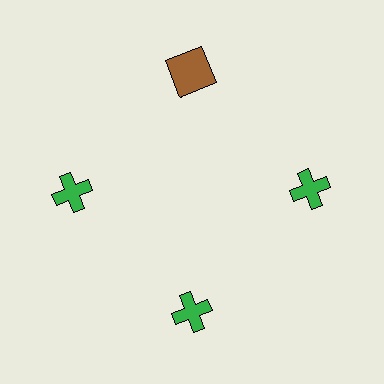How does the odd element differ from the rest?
It differs in both color (brown instead of green) and shape (square instead of cross).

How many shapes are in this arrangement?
There are 4 shapes arranged in a ring pattern.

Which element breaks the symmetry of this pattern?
The brown square at roughly the 12 o'clock position breaks the symmetry. All other shapes are green crosses.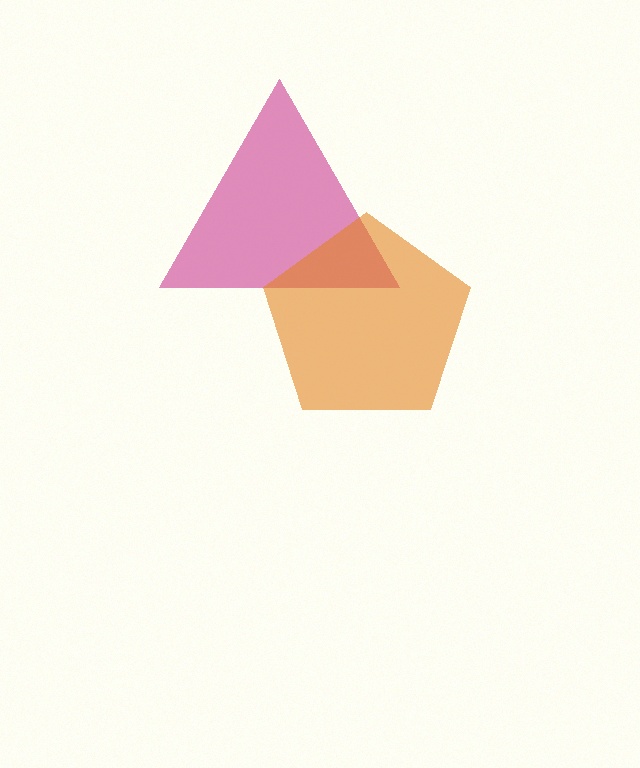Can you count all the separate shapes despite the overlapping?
Yes, there are 2 separate shapes.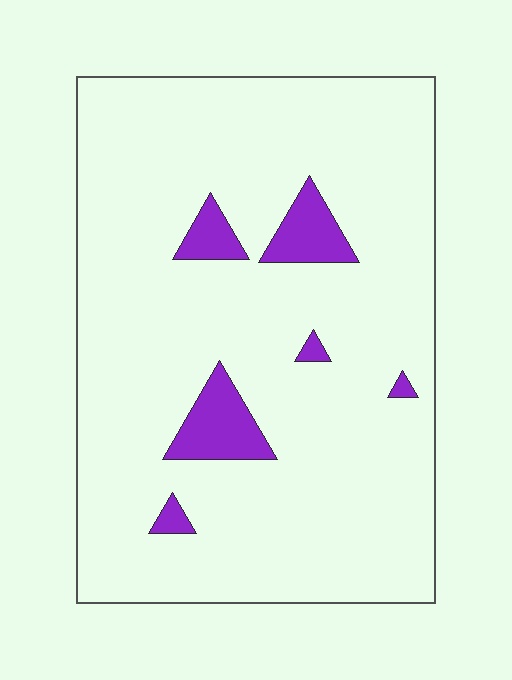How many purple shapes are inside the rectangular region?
6.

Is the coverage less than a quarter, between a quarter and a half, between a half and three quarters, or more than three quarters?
Less than a quarter.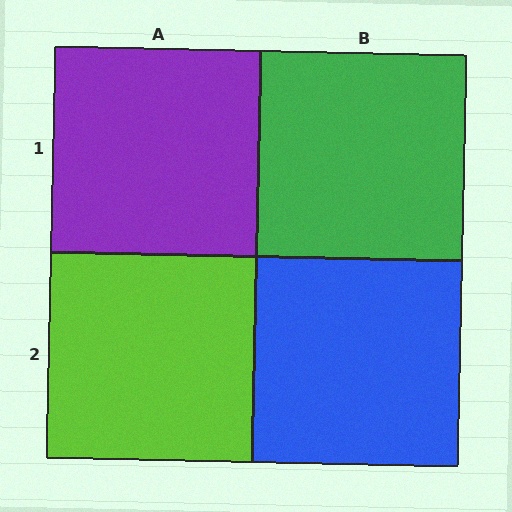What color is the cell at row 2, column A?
Lime.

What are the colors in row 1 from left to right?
Purple, green.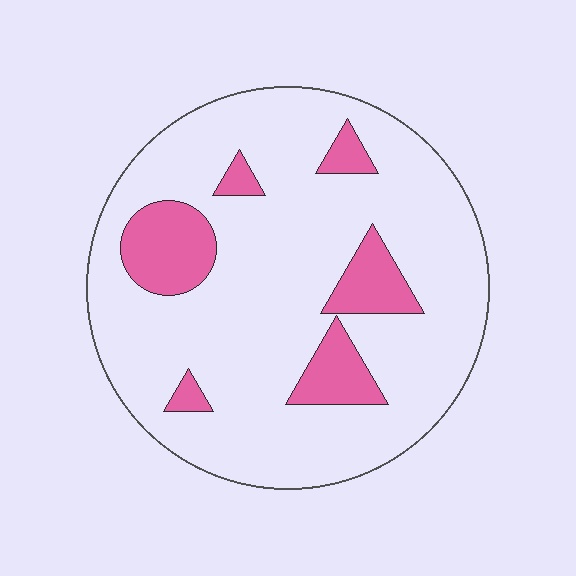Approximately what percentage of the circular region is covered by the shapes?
Approximately 15%.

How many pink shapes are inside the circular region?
6.